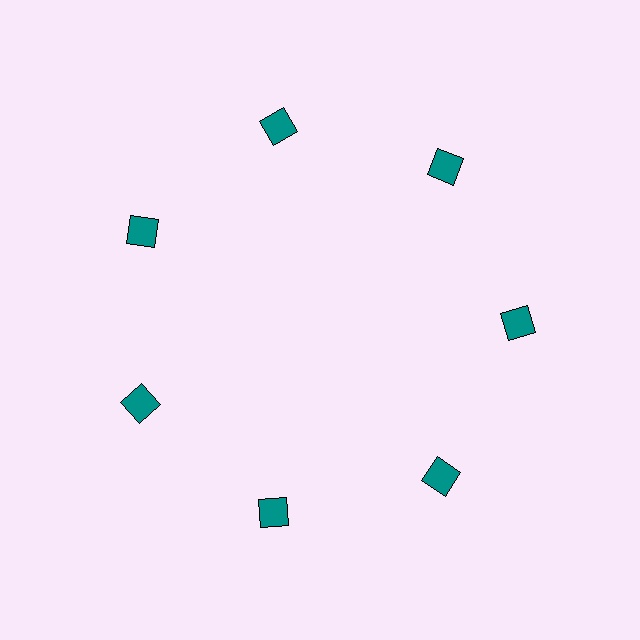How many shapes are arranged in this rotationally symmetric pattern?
There are 7 shapes, arranged in 7 groups of 1.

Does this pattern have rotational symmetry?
Yes, this pattern has 7-fold rotational symmetry. It looks the same after rotating 51 degrees around the center.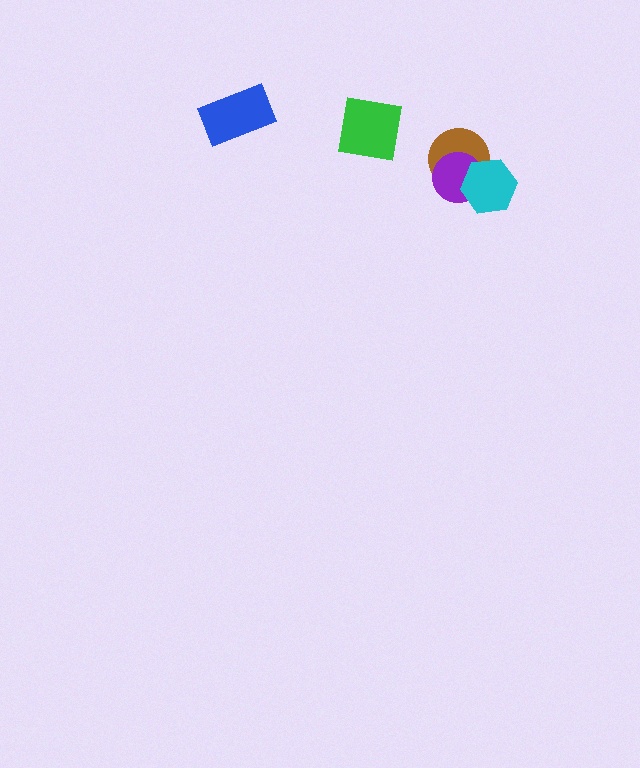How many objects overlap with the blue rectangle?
0 objects overlap with the blue rectangle.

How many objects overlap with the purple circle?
2 objects overlap with the purple circle.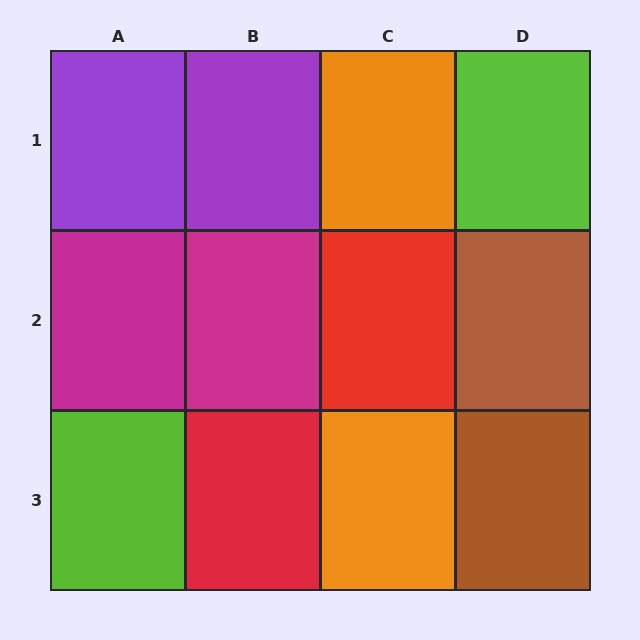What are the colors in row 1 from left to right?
Purple, purple, orange, lime.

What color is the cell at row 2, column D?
Brown.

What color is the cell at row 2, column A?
Magenta.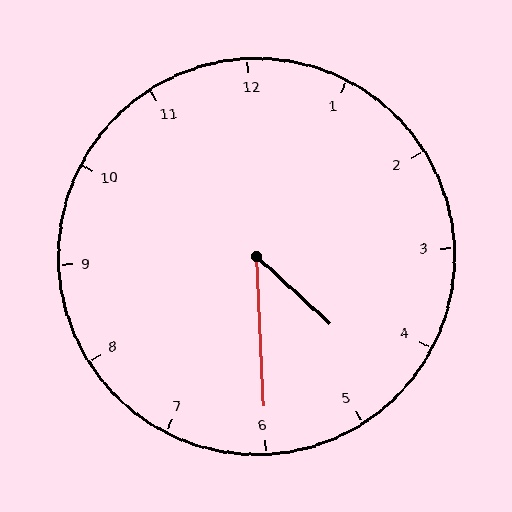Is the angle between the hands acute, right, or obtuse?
It is acute.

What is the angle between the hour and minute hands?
Approximately 45 degrees.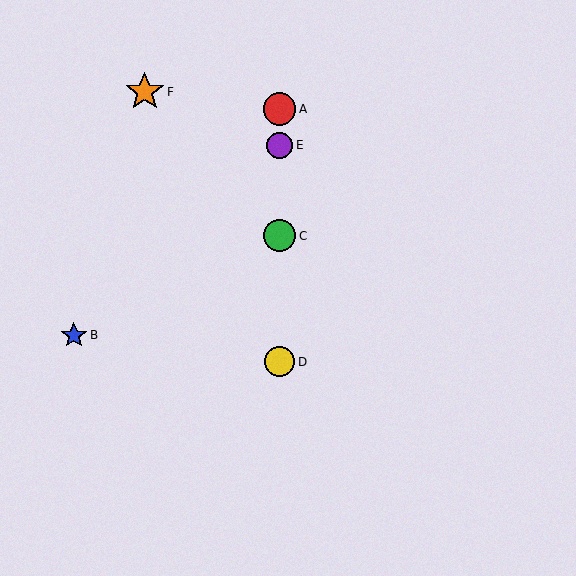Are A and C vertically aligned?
Yes, both are at x≈280.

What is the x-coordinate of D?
Object D is at x≈280.